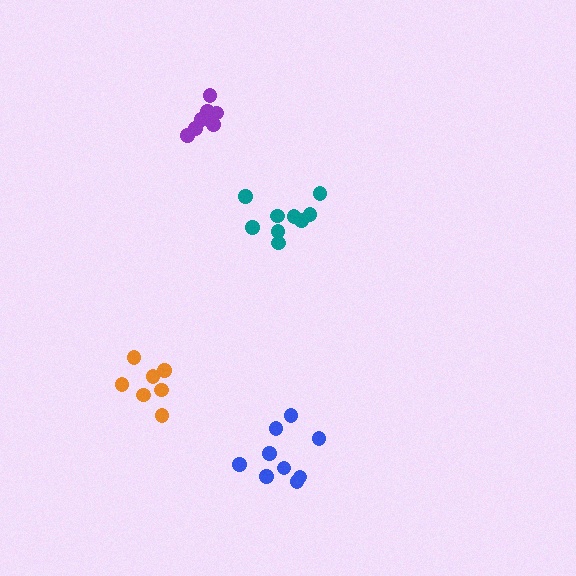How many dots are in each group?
Group 1: 9 dots, Group 2: 9 dots, Group 3: 8 dots, Group 4: 7 dots (33 total).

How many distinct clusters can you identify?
There are 4 distinct clusters.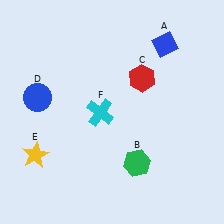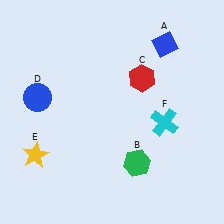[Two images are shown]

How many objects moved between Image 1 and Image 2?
1 object moved between the two images.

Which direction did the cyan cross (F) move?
The cyan cross (F) moved right.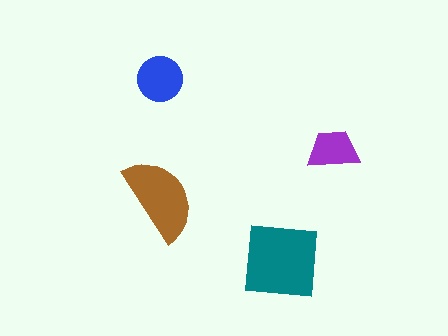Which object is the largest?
The teal square.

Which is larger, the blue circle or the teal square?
The teal square.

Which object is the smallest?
The purple trapezoid.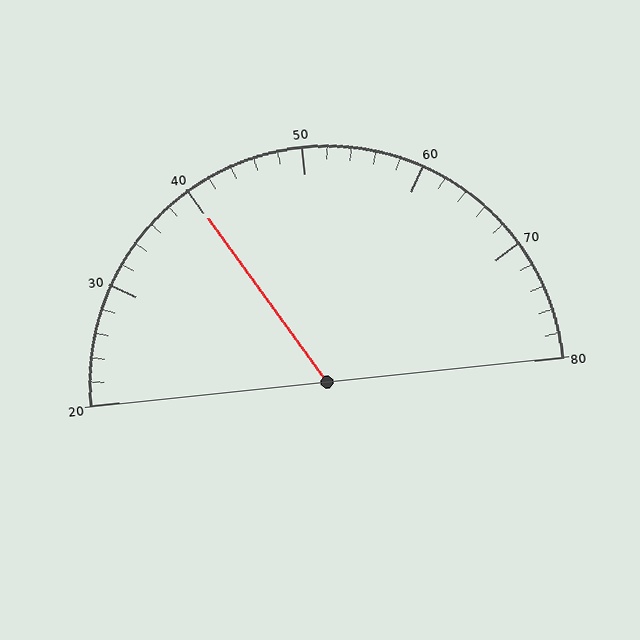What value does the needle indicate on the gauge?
The needle indicates approximately 40.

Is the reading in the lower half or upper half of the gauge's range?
The reading is in the lower half of the range (20 to 80).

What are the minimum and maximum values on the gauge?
The gauge ranges from 20 to 80.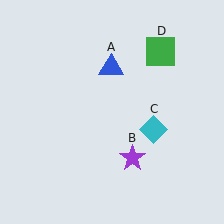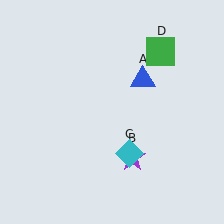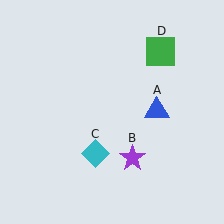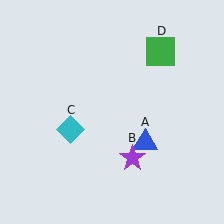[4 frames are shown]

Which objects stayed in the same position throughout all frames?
Purple star (object B) and green square (object D) remained stationary.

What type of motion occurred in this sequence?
The blue triangle (object A), cyan diamond (object C) rotated clockwise around the center of the scene.